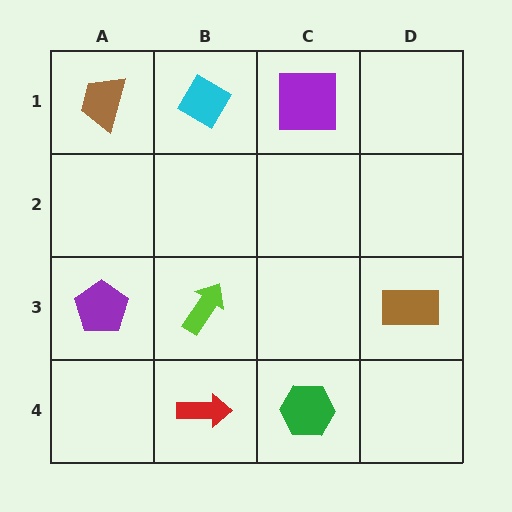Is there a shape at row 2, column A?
No, that cell is empty.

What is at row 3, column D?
A brown rectangle.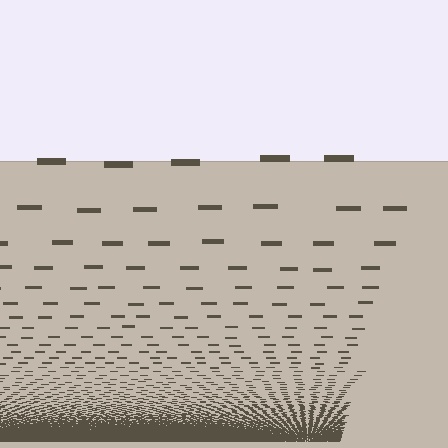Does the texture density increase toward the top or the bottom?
Density increases toward the bottom.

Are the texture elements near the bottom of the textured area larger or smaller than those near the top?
Smaller. The gradient is inverted — elements near the bottom are smaller and denser.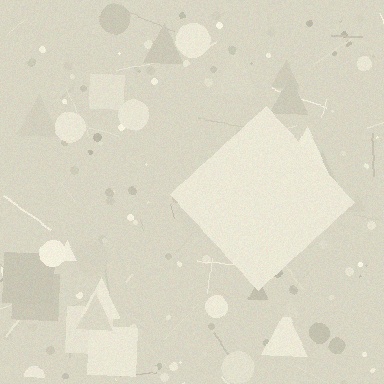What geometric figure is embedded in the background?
A diamond is embedded in the background.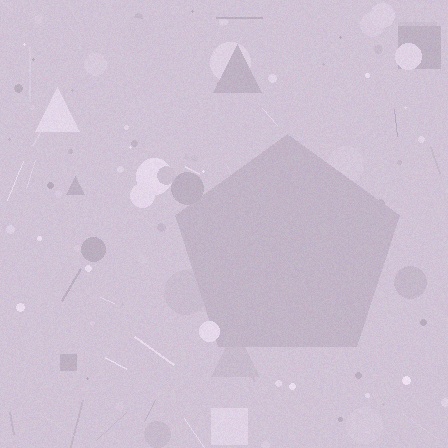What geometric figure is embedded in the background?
A pentagon is embedded in the background.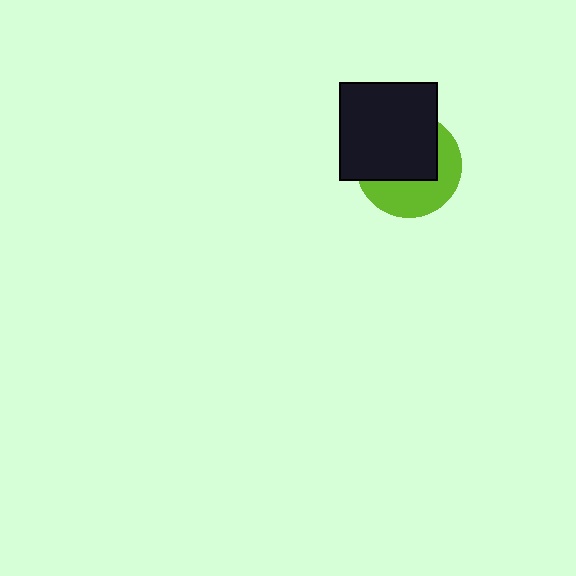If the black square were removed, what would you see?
You would see the complete lime circle.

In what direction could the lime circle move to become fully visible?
The lime circle could move toward the lower-right. That would shift it out from behind the black square entirely.